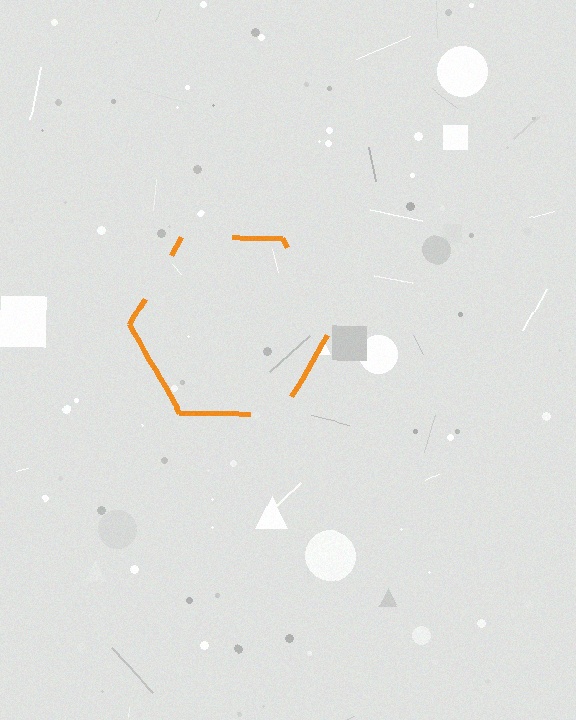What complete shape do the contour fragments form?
The contour fragments form a hexagon.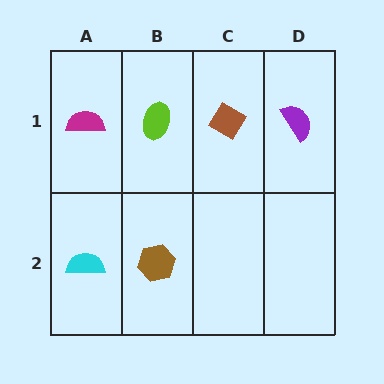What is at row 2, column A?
A cyan semicircle.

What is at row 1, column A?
A magenta semicircle.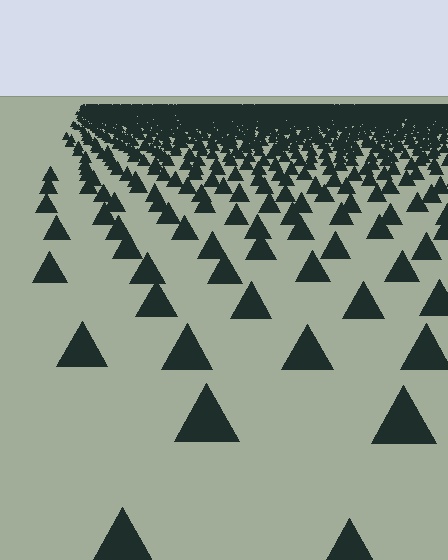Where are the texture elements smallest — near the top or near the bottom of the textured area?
Near the top.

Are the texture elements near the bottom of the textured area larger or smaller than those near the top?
Larger. Near the bottom, elements are closer to the viewer and appear at a bigger on-screen size.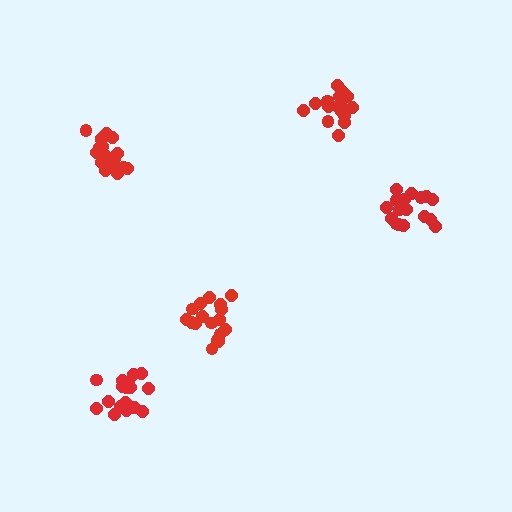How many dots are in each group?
Group 1: 18 dots, Group 2: 19 dots, Group 3: 17 dots, Group 4: 20 dots, Group 5: 18 dots (92 total).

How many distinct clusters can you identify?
There are 5 distinct clusters.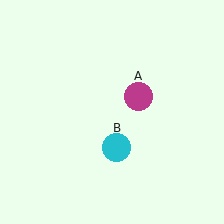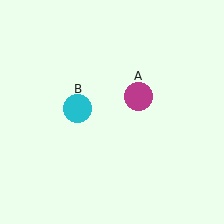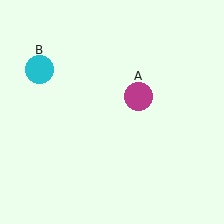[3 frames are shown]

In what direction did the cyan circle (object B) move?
The cyan circle (object B) moved up and to the left.